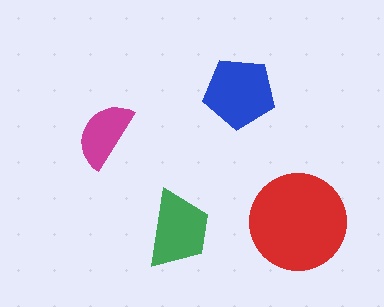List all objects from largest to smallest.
The red circle, the blue pentagon, the green trapezoid, the magenta semicircle.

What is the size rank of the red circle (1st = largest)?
1st.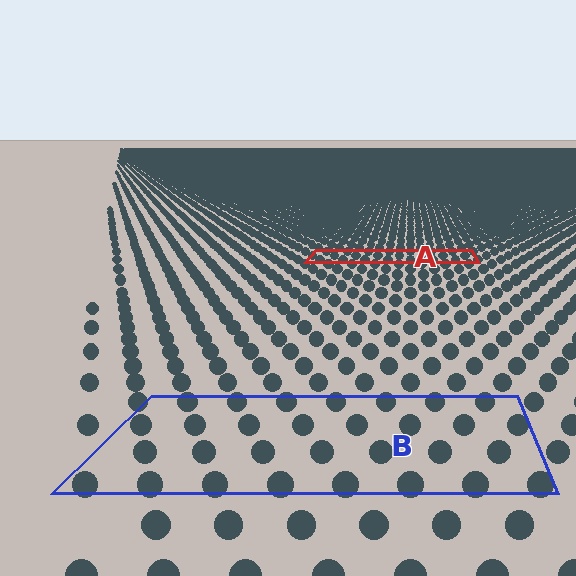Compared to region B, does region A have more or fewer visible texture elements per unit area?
Region A has more texture elements per unit area — they are packed more densely because it is farther away.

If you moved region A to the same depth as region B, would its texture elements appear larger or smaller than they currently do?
They would appear larger. At a closer depth, the same texture elements are projected at a bigger on-screen size.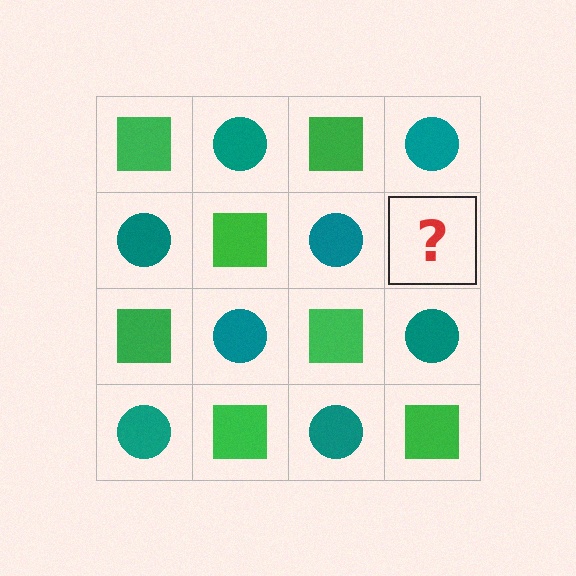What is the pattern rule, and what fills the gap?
The rule is that it alternates green square and teal circle in a checkerboard pattern. The gap should be filled with a green square.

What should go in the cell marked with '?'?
The missing cell should contain a green square.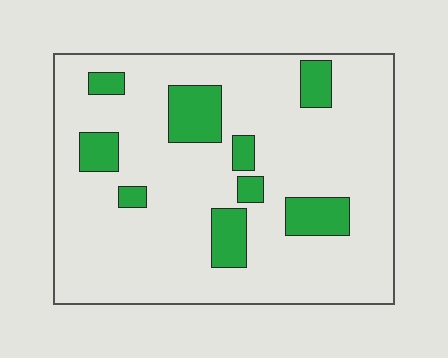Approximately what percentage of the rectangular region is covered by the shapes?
Approximately 15%.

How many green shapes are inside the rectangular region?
9.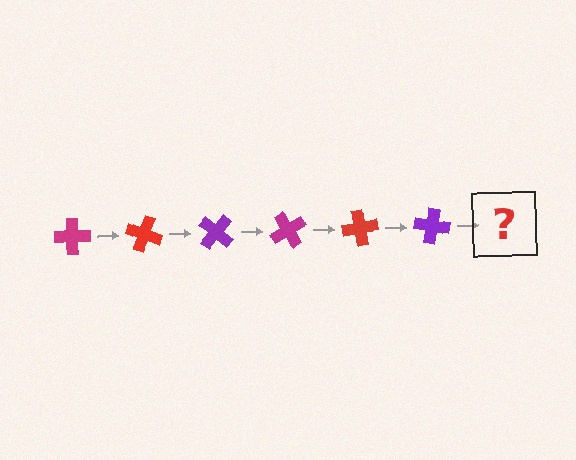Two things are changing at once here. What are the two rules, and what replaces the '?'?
The two rules are that it rotates 20 degrees each step and the color cycles through magenta, red, and purple. The '?' should be a magenta cross, rotated 120 degrees from the start.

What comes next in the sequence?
The next element should be a magenta cross, rotated 120 degrees from the start.